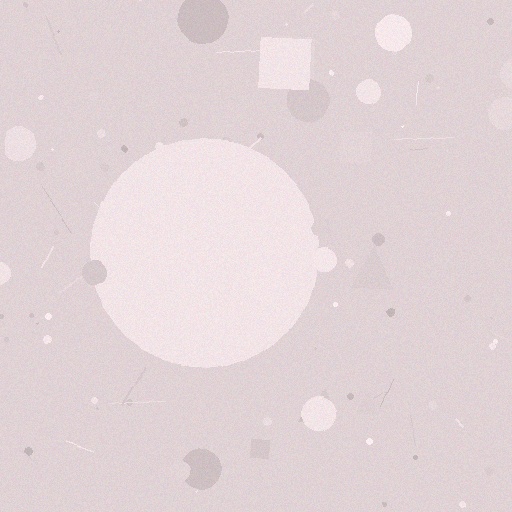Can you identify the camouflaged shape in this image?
The camouflaged shape is a circle.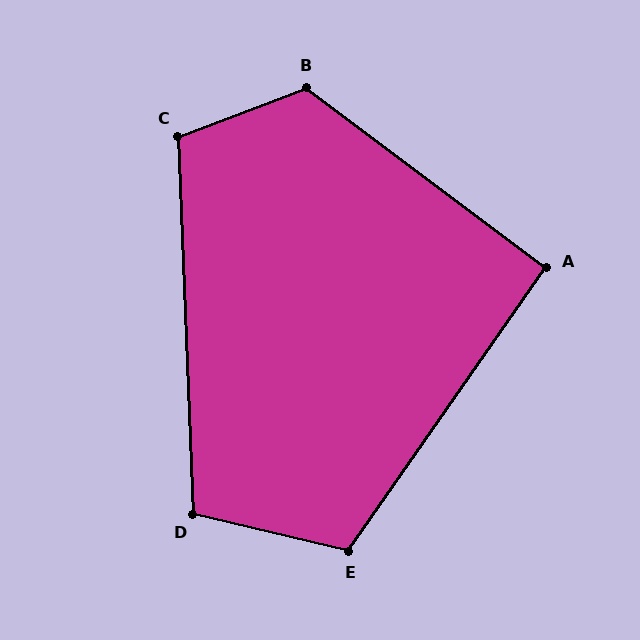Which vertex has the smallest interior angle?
A, at approximately 92 degrees.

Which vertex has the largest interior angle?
B, at approximately 123 degrees.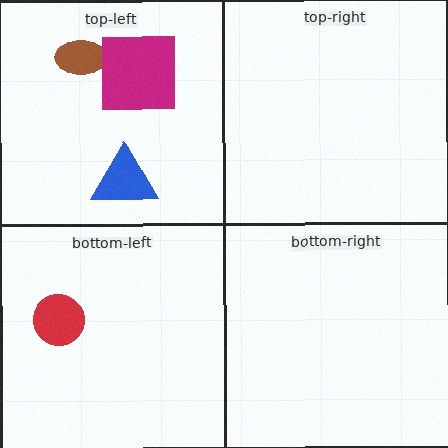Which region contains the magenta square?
The top-left region.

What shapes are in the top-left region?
The brown ellipse, the blue triangle, the magenta square.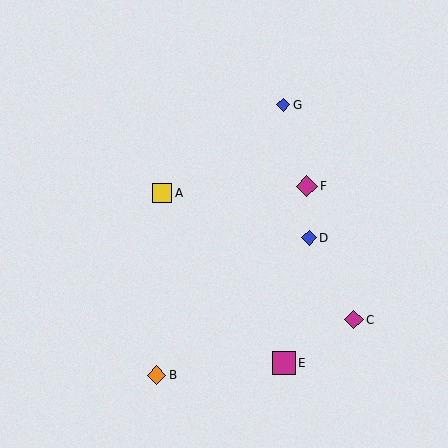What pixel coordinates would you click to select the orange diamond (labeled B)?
Click at (157, 375) to select the orange diamond B.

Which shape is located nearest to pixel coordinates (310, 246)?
The blue diamond (labeled D) at (309, 238) is nearest to that location.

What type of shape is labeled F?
Shape F is a magenta diamond.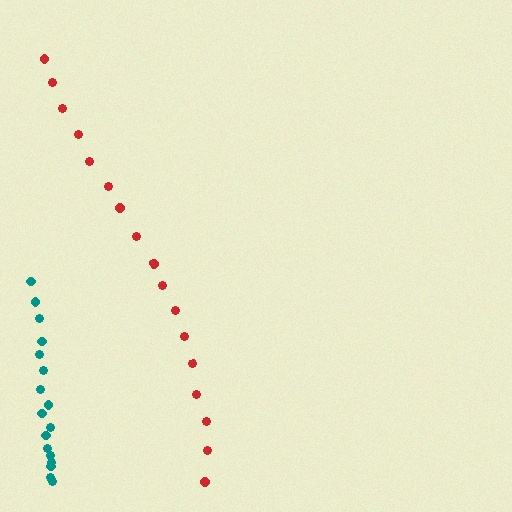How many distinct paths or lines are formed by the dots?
There are 2 distinct paths.